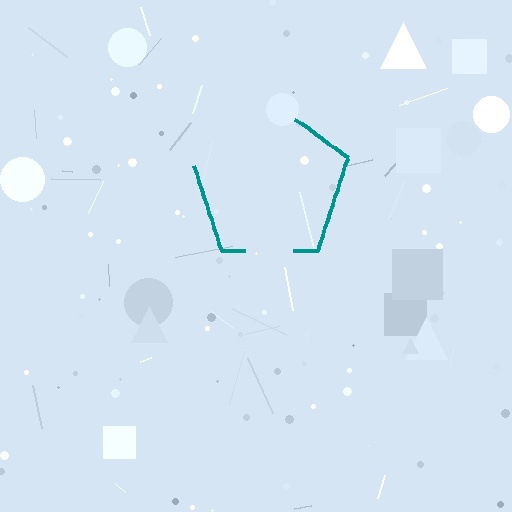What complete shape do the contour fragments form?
The contour fragments form a pentagon.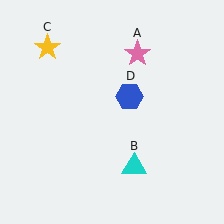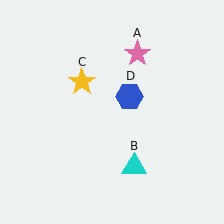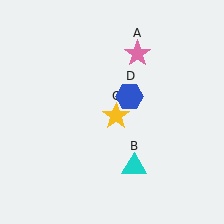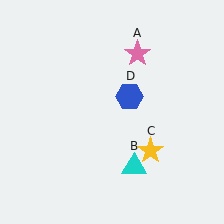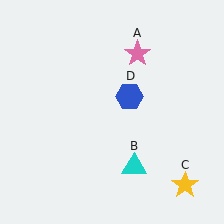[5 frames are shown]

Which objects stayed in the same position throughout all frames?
Pink star (object A) and cyan triangle (object B) and blue hexagon (object D) remained stationary.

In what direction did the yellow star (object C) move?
The yellow star (object C) moved down and to the right.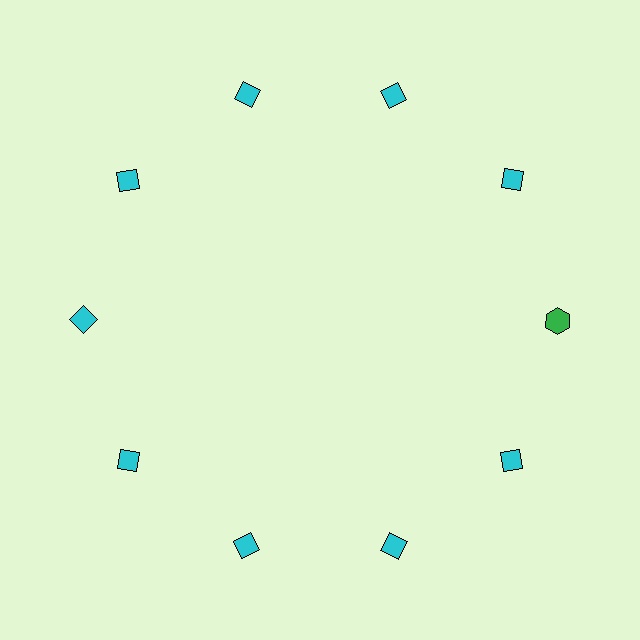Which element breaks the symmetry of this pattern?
The green hexagon at roughly the 3 o'clock position breaks the symmetry. All other shapes are cyan diamonds.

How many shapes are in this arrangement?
There are 10 shapes arranged in a ring pattern.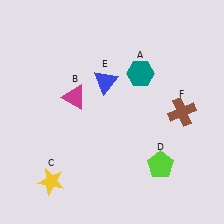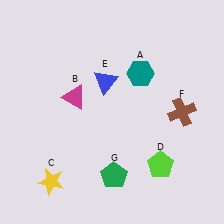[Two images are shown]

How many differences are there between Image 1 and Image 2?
There is 1 difference between the two images.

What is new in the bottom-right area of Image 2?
A green pentagon (G) was added in the bottom-right area of Image 2.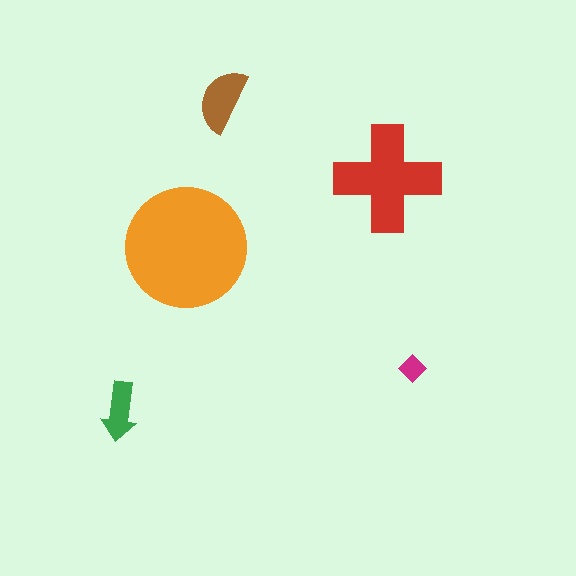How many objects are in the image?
There are 5 objects in the image.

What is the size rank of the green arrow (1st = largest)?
4th.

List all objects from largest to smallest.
The orange circle, the red cross, the brown semicircle, the green arrow, the magenta diamond.